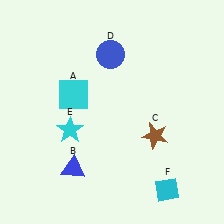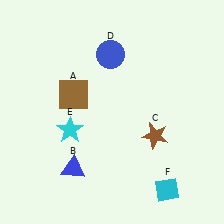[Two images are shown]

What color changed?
The square (A) changed from cyan in Image 1 to brown in Image 2.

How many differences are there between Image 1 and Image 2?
There is 1 difference between the two images.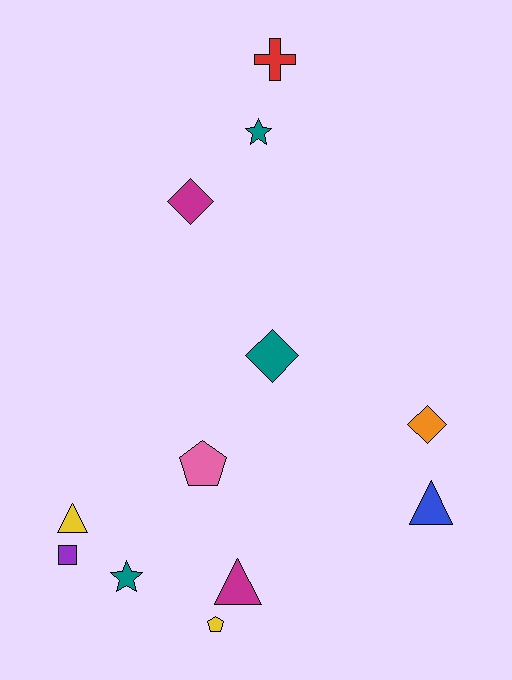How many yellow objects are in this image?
There are 2 yellow objects.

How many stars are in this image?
There are 2 stars.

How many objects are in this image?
There are 12 objects.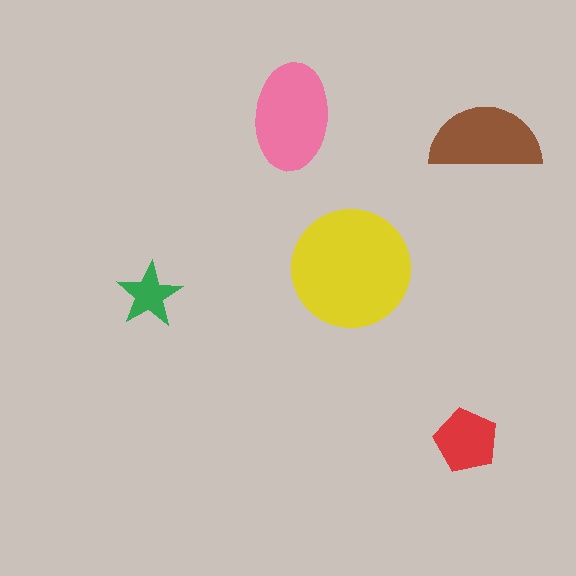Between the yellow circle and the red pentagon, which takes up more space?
The yellow circle.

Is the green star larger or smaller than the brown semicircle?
Smaller.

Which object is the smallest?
The green star.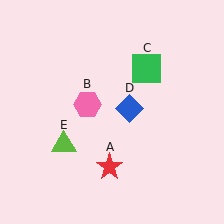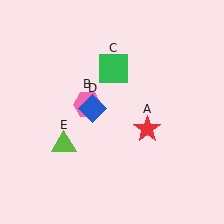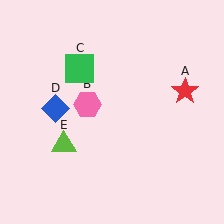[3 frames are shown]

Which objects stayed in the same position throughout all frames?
Pink hexagon (object B) and lime triangle (object E) remained stationary.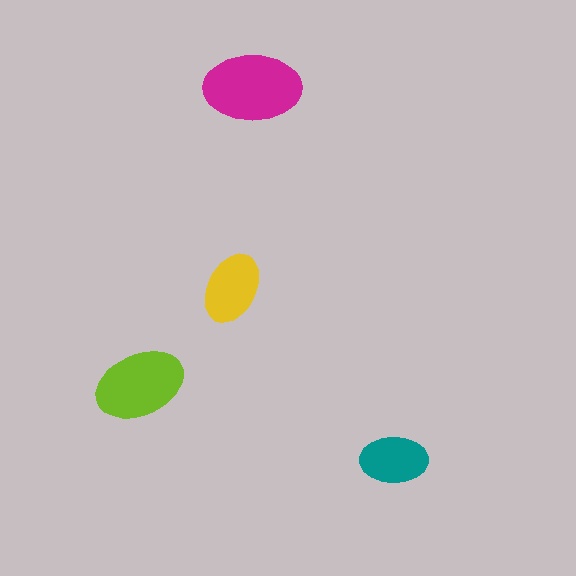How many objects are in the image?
There are 4 objects in the image.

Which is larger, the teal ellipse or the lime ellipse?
The lime one.